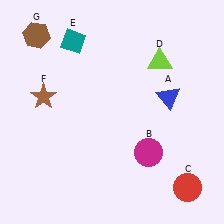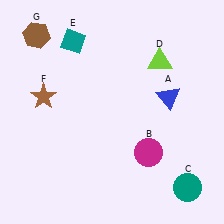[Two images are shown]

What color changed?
The circle (C) changed from red in Image 1 to teal in Image 2.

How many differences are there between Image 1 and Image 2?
There is 1 difference between the two images.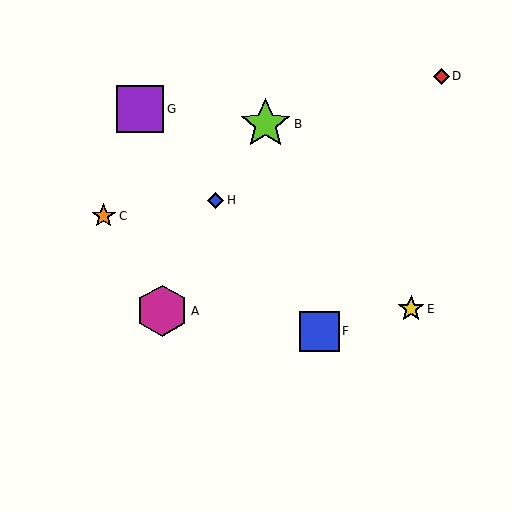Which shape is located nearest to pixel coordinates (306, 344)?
The blue square (labeled F) at (319, 331) is nearest to that location.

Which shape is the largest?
The magenta hexagon (labeled A) is the largest.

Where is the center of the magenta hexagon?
The center of the magenta hexagon is at (162, 311).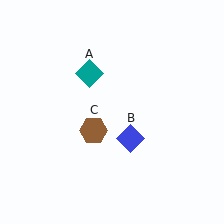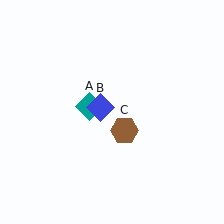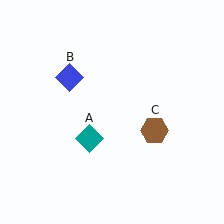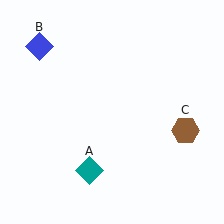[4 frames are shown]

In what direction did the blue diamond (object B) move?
The blue diamond (object B) moved up and to the left.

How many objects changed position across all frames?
3 objects changed position: teal diamond (object A), blue diamond (object B), brown hexagon (object C).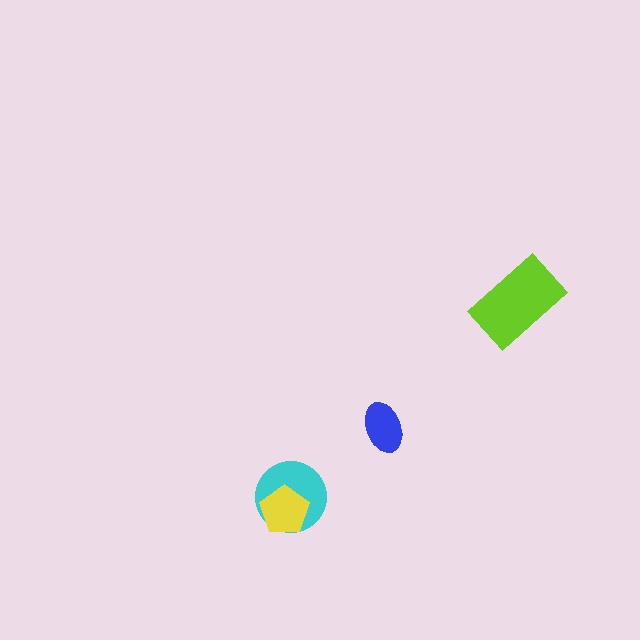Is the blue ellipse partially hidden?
No, no other shape covers it.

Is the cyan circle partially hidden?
Yes, it is partially covered by another shape.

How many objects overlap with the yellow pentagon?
1 object overlaps with the yellow pentagon.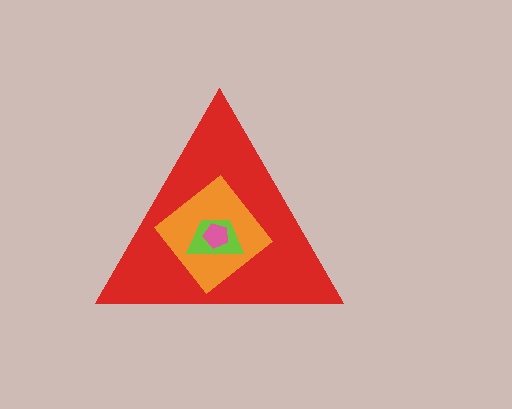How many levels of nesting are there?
4.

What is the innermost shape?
The pink pentagon.